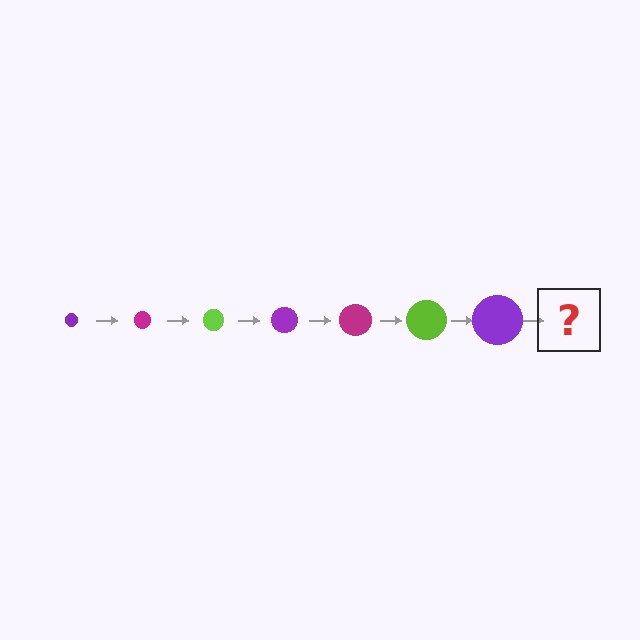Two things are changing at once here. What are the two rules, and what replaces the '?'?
The two rules are that the circle grows larger each step and the color cycles through purple, magenta, and lime. The '?' should be a magenta circle, larger than the previous one.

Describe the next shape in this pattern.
It should be a magenta circle, larger than the previous one.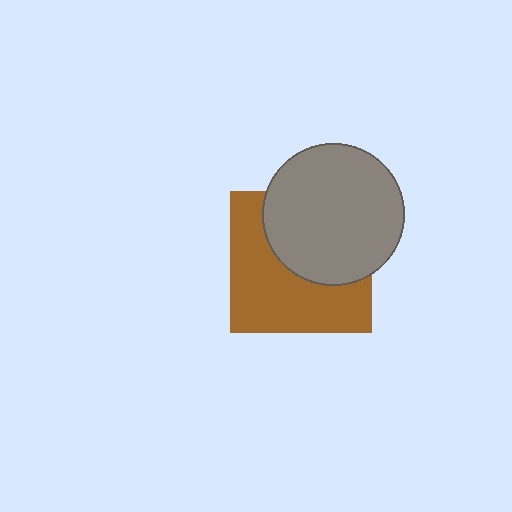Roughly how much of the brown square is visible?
About half of it is visible (roughly 55%).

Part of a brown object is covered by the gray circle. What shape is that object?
It is a square.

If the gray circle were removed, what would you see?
You would see the complete brown square.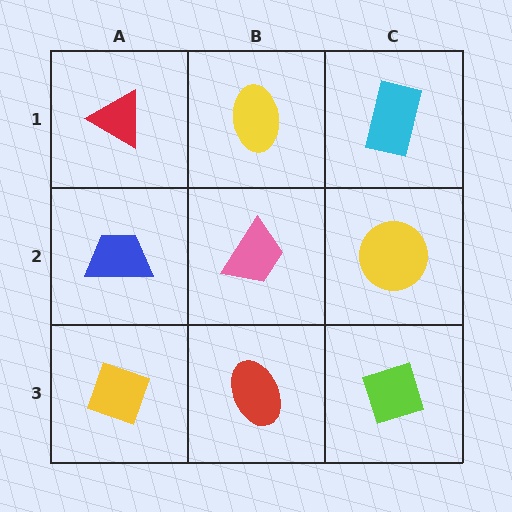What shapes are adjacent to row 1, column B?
A pink trapezoid (row 2, column B), a red triangle (row 1, column A), a cyan rectangle (row 1, column C).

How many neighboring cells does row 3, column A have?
2.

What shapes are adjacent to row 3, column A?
A blue trapezoid (row 2, column A), a red ellipse (row 3, column B).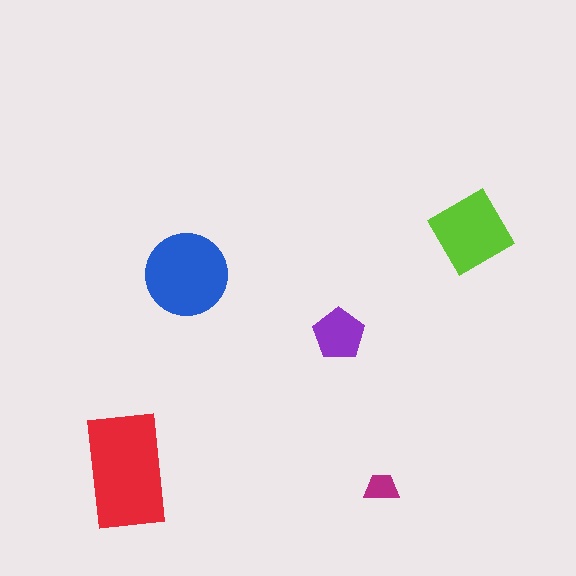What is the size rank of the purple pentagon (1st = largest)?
4th.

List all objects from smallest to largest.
The magenta trapezoid, the purple pentagon, the lime diamond, the blue circle, the red rectangle.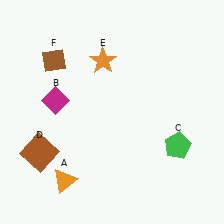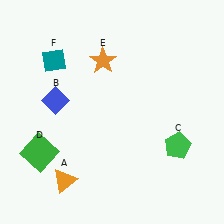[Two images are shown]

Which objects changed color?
B changed from magenta to blue. D changed from brown to green. F changed from brown to teal.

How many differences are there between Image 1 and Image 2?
There are 3 differences between the two images.